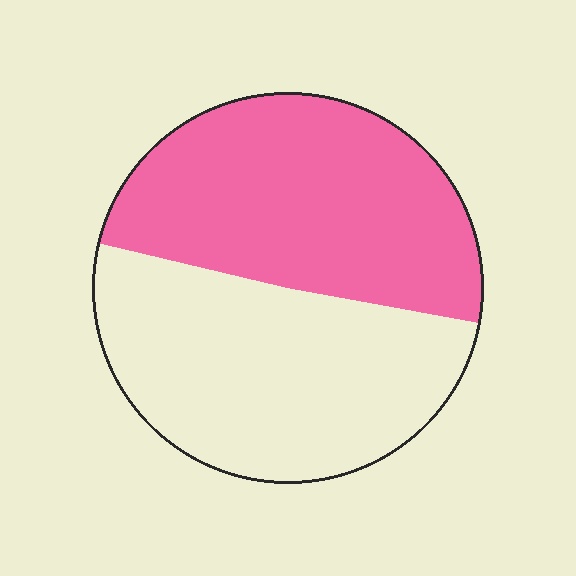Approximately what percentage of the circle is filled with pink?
Approximately 50%.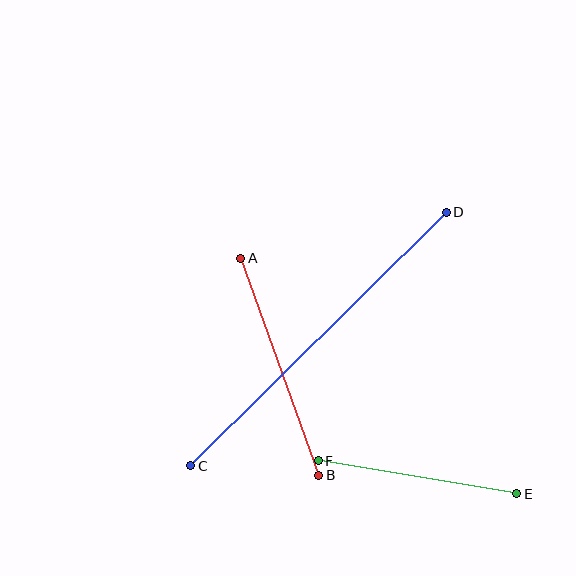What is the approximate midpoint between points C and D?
The midpoint is at approximately (318, 339) pixels.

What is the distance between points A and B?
The distance is approximately 231 pixels.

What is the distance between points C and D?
The distance is approximately 360 pixels.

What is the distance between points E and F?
The distance is approximately 201 pixels.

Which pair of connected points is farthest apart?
Points C and D are farthest apart.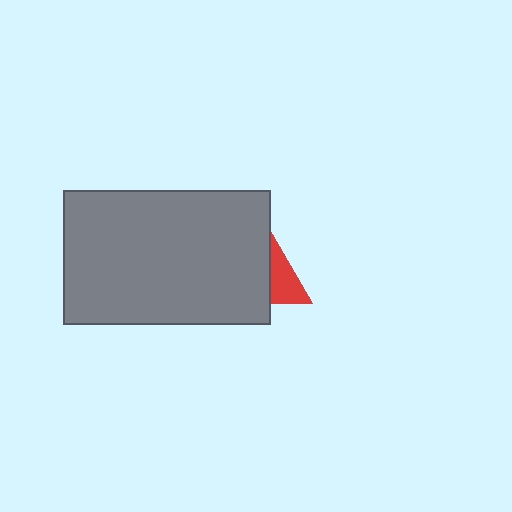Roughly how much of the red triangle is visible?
A small part of it is visible (roughly 32%).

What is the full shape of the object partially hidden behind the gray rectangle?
The partially hidden object is a red triangle.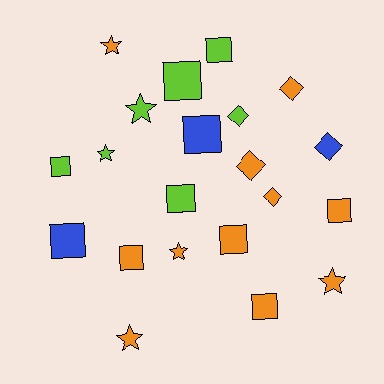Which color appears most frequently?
Orange, with 11 objects.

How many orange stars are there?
There are 4 orange stars.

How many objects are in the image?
There are 21 objects.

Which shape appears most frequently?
Square, with 10 objects.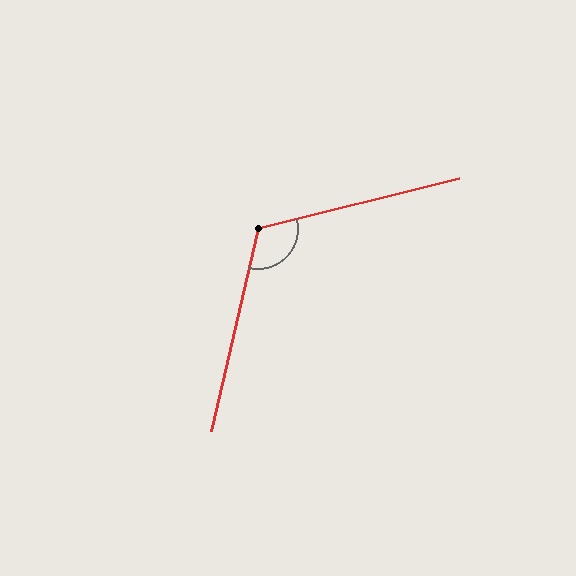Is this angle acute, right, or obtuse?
It is obtuse.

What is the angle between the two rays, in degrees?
Approximately 117 degrees.